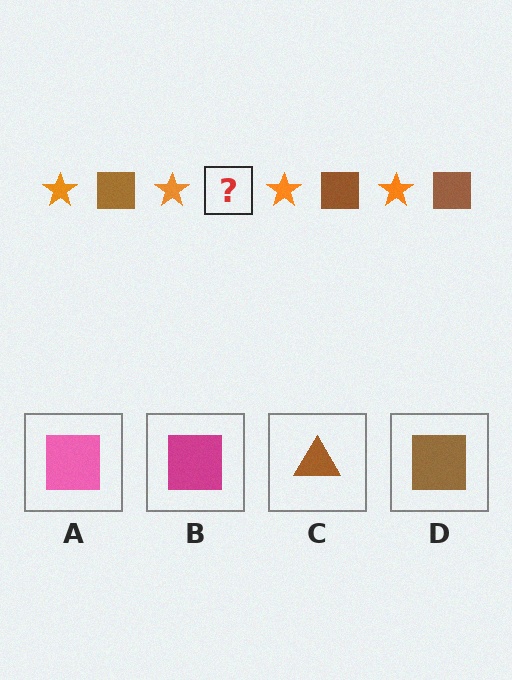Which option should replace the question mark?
Option D.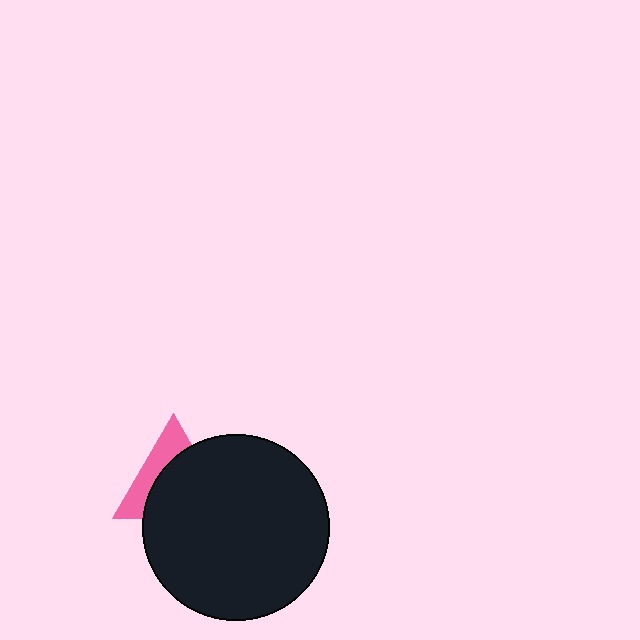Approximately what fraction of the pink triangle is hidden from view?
Roughly 62% of the pink triangle is hidden behind the black circle.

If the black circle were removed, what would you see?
You would see the complete pink triangle.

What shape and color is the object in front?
The object in front is a black circle.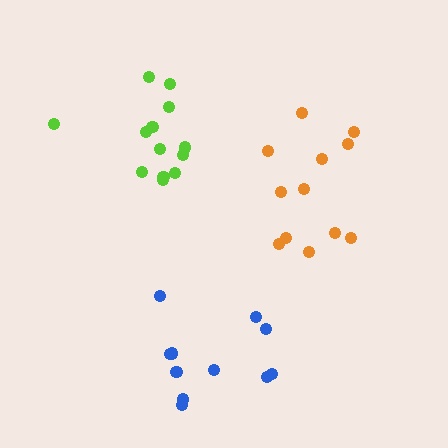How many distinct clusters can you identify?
There are 3 distinct clusters.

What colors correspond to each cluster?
The clusters are colored: orange, blue, lime.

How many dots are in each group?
Group 1: 12 dots, Group 2: 11 dots, Group 3: 13 dots (36 total).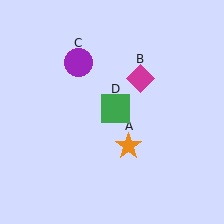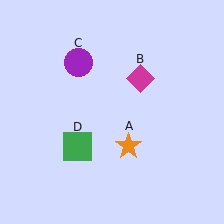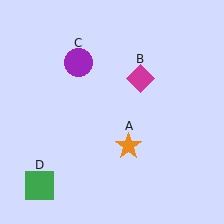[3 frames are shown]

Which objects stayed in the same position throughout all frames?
Orange star (object A) and magenta diamond (object B) and purple circle (object C) remained stationary.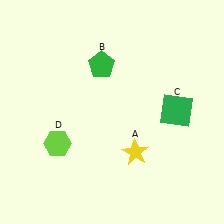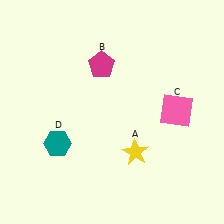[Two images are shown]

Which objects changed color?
B changed from green to magenta. C changed from green to pink. D changed from lime to teal.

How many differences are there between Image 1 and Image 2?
There are 3 differences between the two images.